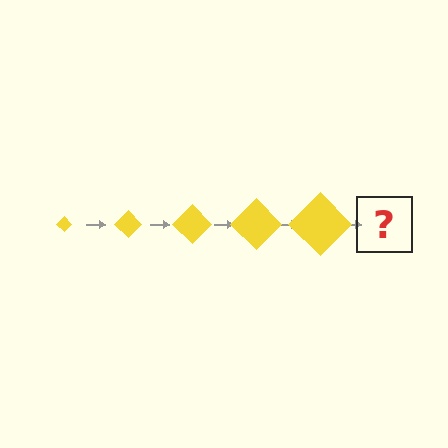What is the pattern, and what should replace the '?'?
The pattern is that the diamond gets progressively larger each step. The '?' should be a yellow diamond, larger than the previous one.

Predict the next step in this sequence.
The next step is a yellow diamond, larger than the previous one.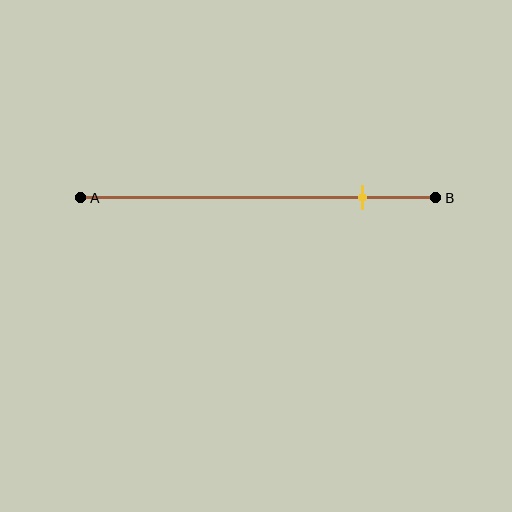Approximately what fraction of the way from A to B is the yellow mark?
The yellow mark is approximately 80% of the way from A to B.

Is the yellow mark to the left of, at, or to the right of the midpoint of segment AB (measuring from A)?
The yellow mark is to the right of the midpoint of segment AB.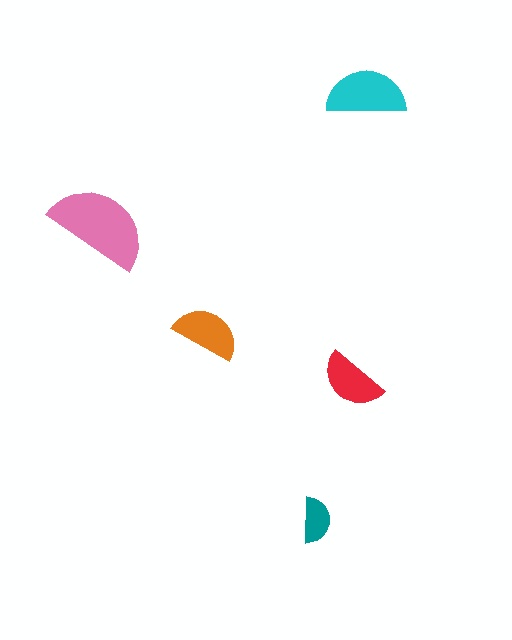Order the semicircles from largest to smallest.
the pink one, the cyan one, the orange one, the red one, the teal one.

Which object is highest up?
The cyan semicircle is topmost.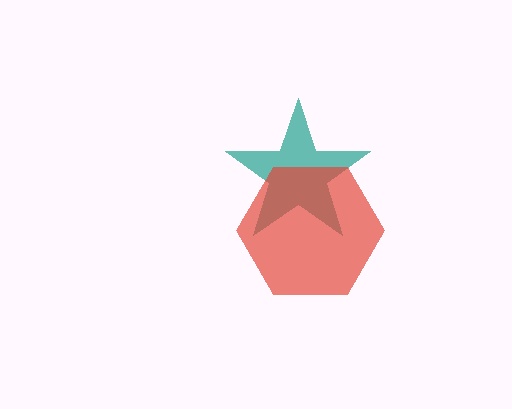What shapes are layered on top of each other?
The layered shapes are: a teal star, a red hexagon.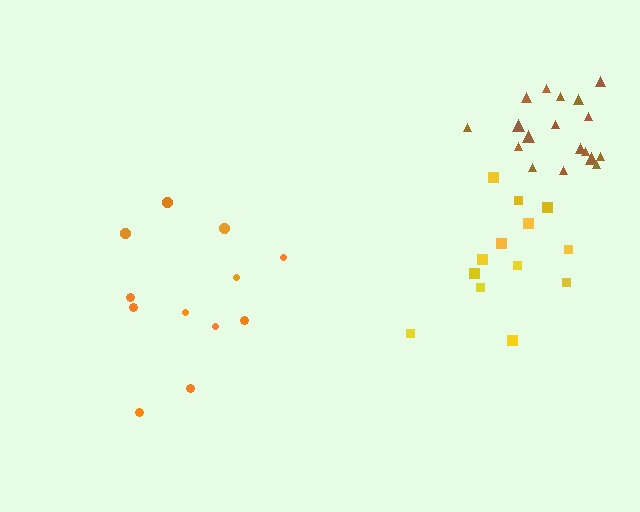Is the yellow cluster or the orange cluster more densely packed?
Yellow.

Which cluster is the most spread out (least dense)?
Orange.